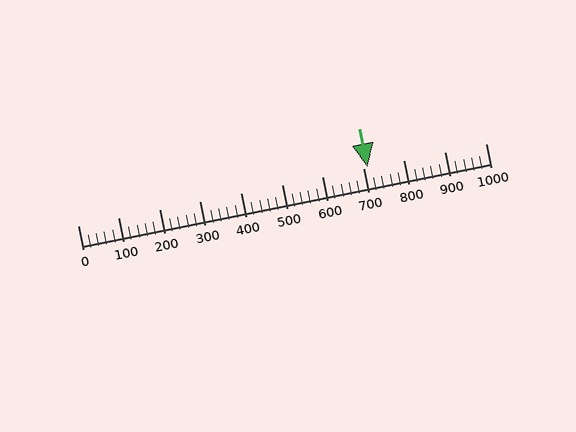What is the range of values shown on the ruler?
The ruler shows values from 0 to 1000.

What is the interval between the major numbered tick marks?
The major tick marks are spaced 100 units apart.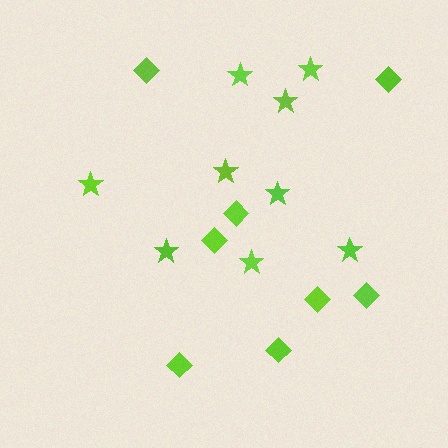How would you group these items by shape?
There are 2 groups: one group of stars (9) and one group of diamonds (8).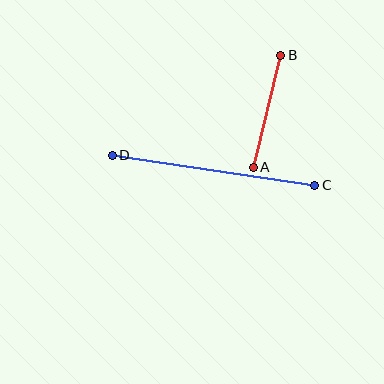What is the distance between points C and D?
The distance is approximately 204 pixels.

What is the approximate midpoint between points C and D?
The midpoint is at approximately (214, 170) pixels.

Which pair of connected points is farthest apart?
Points C and D are farthest apart.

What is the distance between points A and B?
The distance is approximately 115 pixels.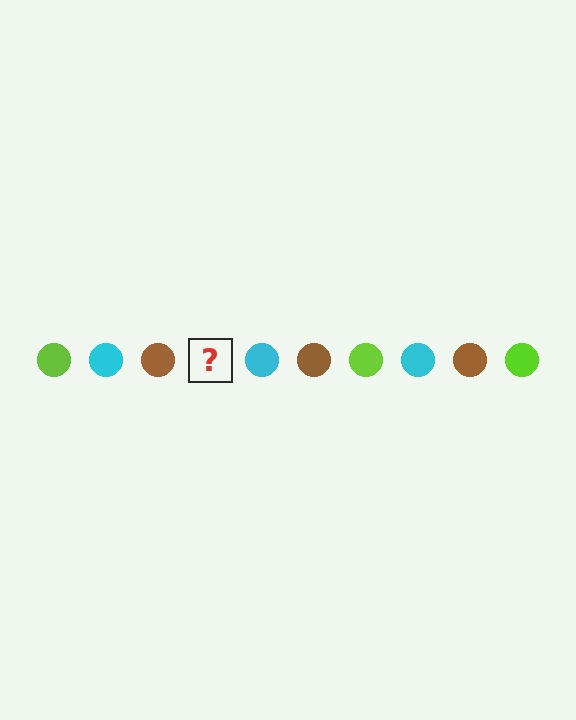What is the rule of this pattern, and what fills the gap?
The rule is that the pattern cycles through lime, cyan, brown circles. The gap should be filled with a lime circle.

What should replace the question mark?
The question mark should be replaced with a lime circle.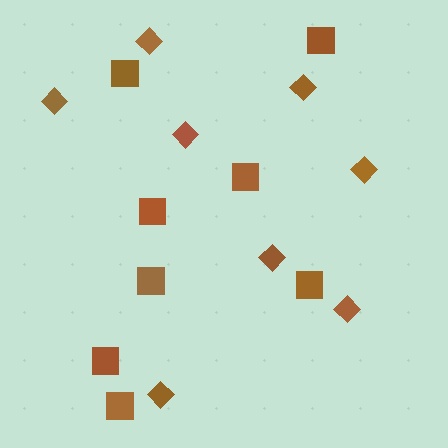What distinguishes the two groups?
There are 2 groups: one group of squares (8) and one group of diamonds (8).